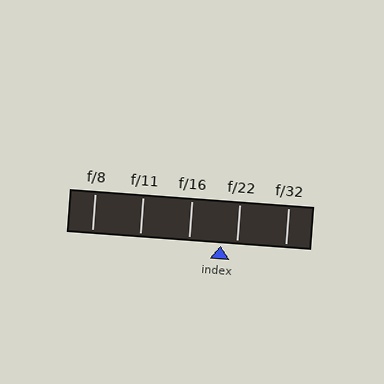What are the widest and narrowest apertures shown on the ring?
The widest aperture shown is f/8 and the narrowest is f/32.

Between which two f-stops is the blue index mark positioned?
The index mark is between f/16 and f/22.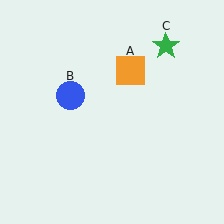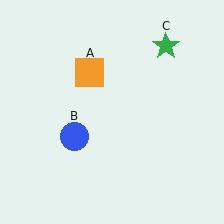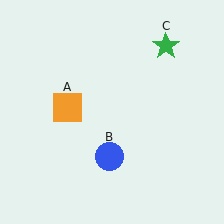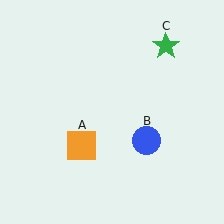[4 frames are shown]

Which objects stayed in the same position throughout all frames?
Green star (object C) remained stationary.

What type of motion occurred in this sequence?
The orange square (object A), blue circle (object B) rotated counterclockwise around the center of the scene.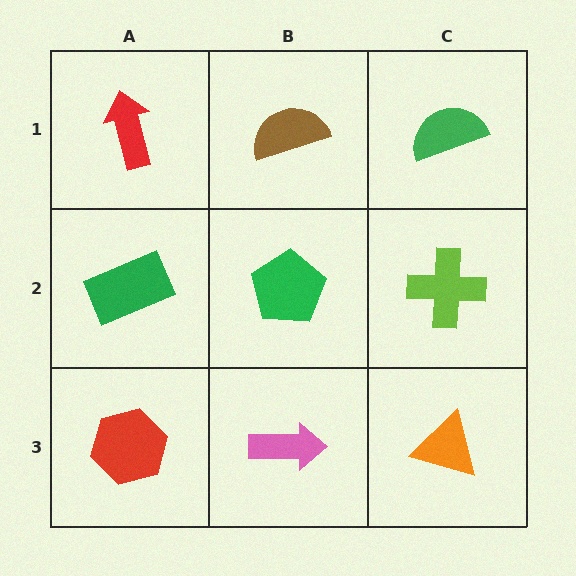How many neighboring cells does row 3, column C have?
2.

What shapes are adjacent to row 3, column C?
A lime cross (row 2, column C), a pink arrow (row 3, column B).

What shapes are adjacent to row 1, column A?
A green rectangle (row 2, column A), a brown semicircle (row 1, column B).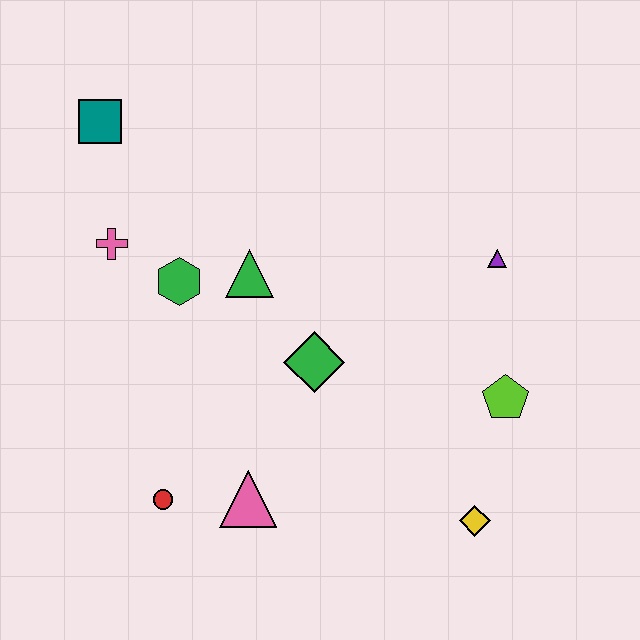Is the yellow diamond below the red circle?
Yes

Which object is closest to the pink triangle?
The red circle is closest to the pink triangle.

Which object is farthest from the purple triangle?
The teal square is farthest from the purple triangle.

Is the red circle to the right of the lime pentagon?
No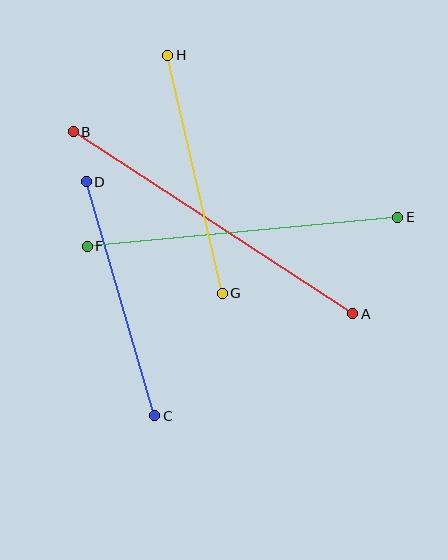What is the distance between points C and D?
The distance is approximately 244 pixels.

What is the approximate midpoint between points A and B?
The midpoint is at approximately (213, 223) pixels.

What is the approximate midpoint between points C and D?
The midpoint is at approximately (121, 299) pixels.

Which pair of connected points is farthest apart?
Points A and B are farthest apart.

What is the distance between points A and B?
The distance is approximately 333 pixels.